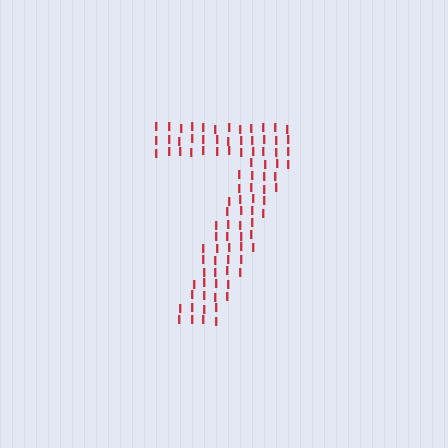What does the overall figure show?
The overall figure shows the digit 7.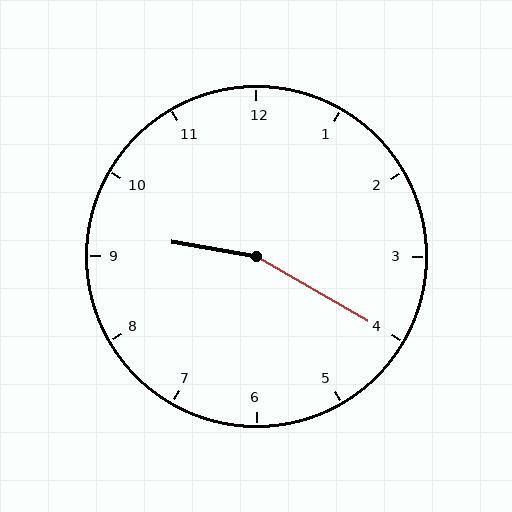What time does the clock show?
9:20.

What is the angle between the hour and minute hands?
Approximately 160 degrees.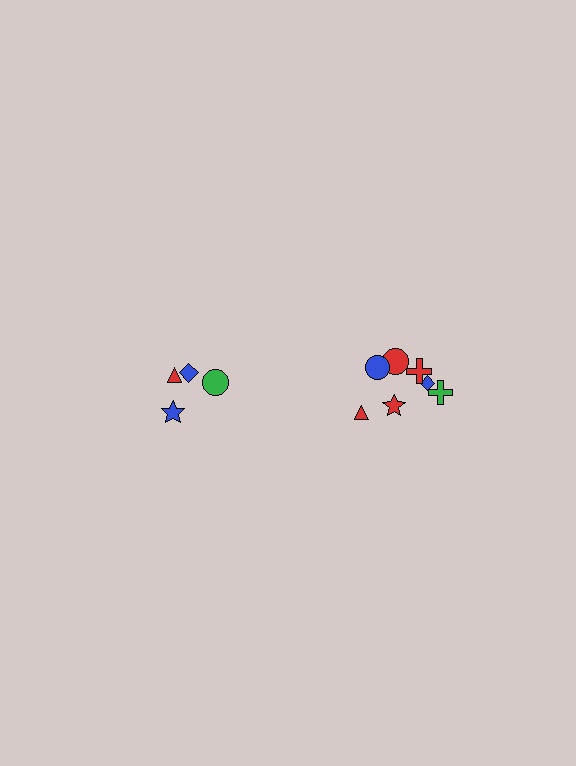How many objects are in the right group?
There are 7 objects.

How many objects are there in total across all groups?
There are 11 objects.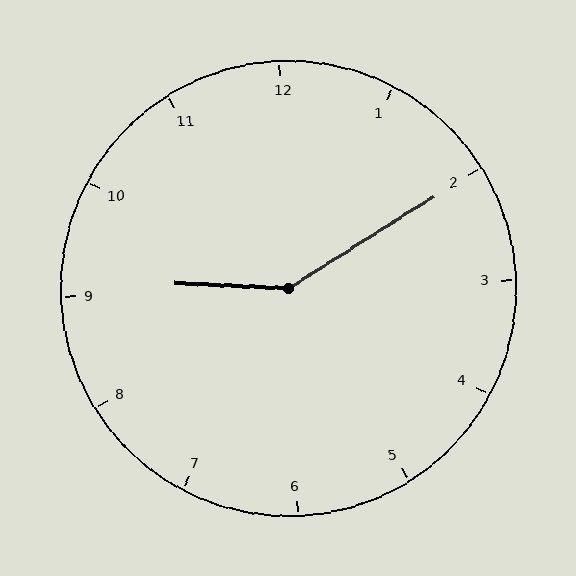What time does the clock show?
9:10.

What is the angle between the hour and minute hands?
Approximately 145 degrees.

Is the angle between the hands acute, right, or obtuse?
It is obtuse.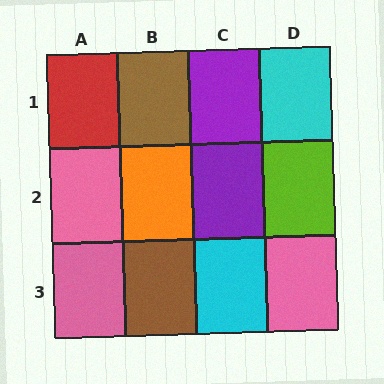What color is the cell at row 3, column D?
Pink.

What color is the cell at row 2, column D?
Lime.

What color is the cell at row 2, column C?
Purple.